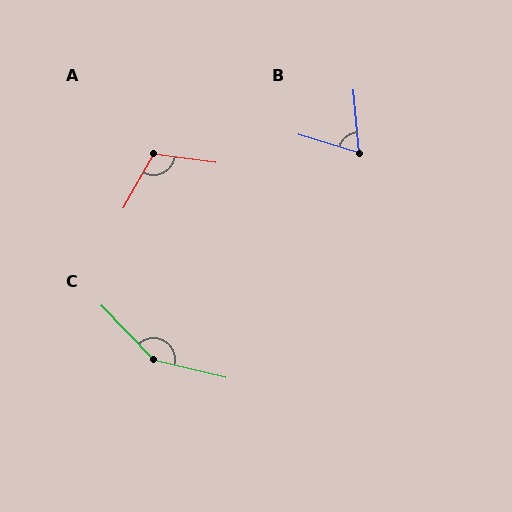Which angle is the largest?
C, at approximately 147 degrees.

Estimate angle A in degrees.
Approximately 111 degrees.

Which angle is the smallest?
B, at approximately 68 degrees.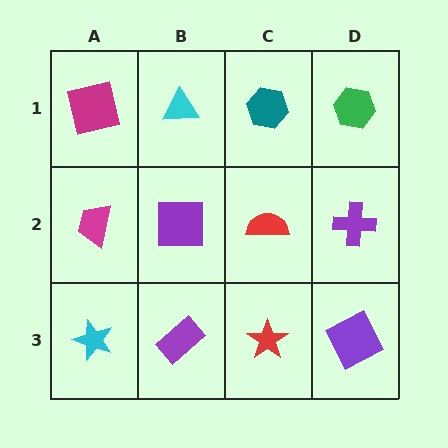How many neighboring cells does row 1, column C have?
3.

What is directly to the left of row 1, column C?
A cyan triangle.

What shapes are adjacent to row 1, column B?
A purple square (row 2, column B), a magenta square (row 1, column A), a teal hexagon (row 1, column C).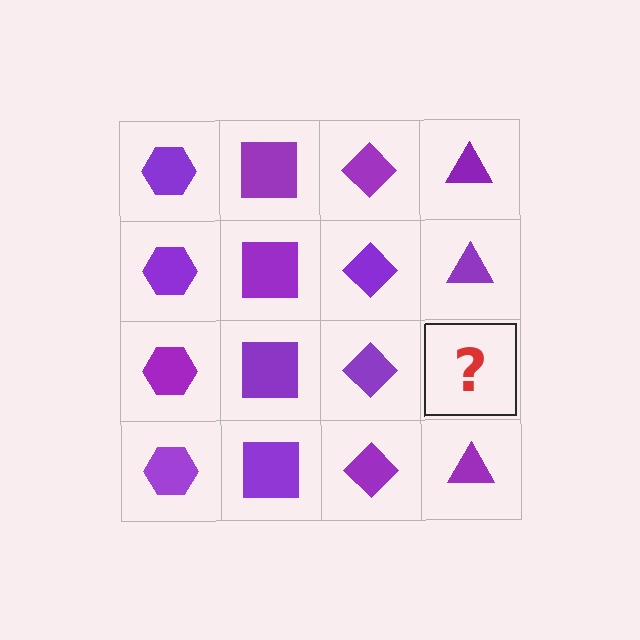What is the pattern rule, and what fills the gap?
The rule is that each column has a consistent shape. The gap should be filled with a purple triangle.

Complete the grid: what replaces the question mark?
The question mark should be replaced with a purple triangle.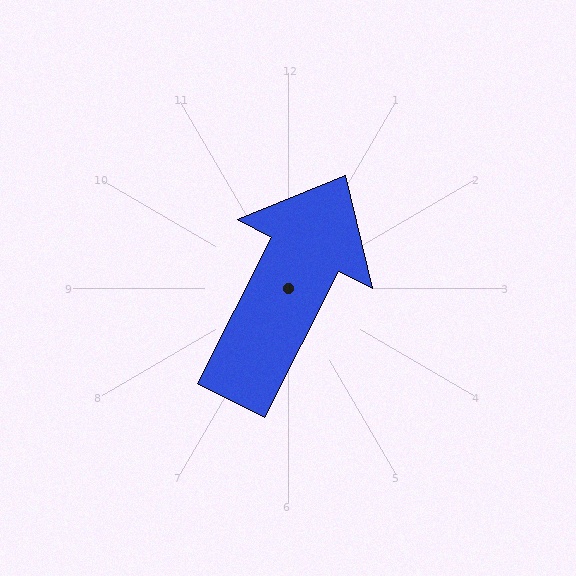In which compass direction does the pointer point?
Northeast.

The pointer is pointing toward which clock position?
Roughly 1 o'clock.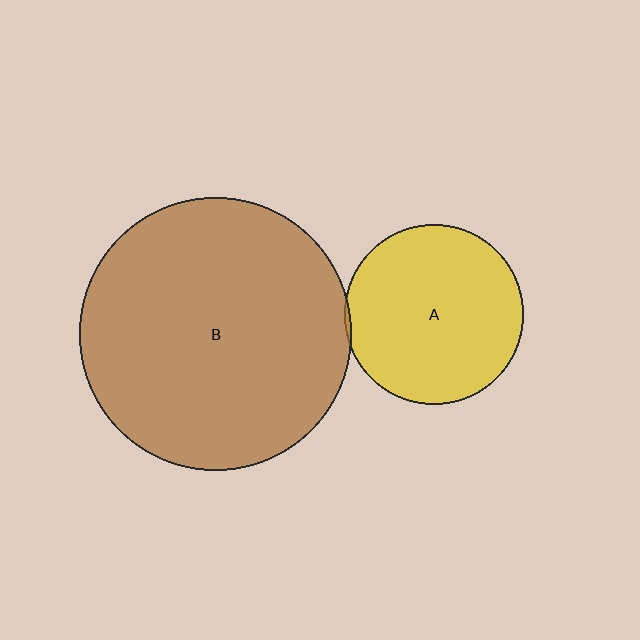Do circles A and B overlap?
Yes.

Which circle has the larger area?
Circle B (brown).